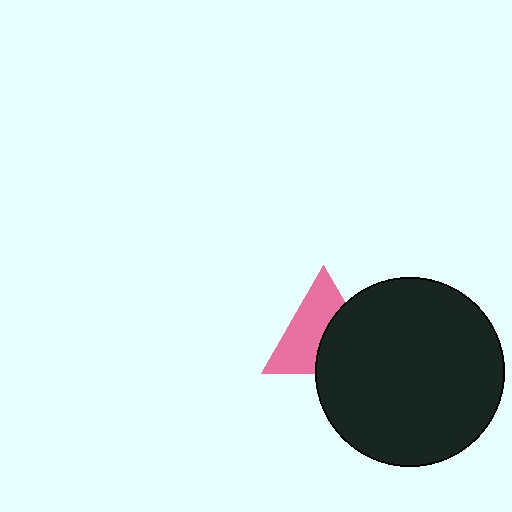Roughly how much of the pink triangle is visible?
About half of it is visible (roughly 57%).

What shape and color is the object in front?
The object in front is a black circle.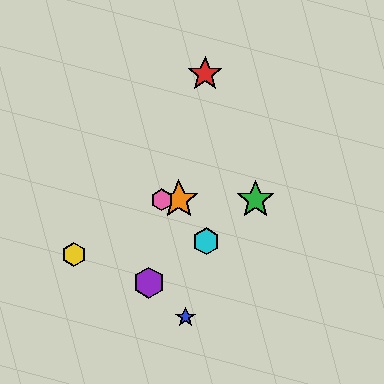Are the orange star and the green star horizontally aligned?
Yes, both are at y≈200.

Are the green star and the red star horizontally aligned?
No, the green star is at y≈200 and the red star is at y≈74.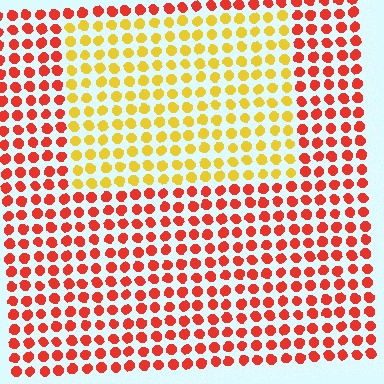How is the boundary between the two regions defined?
The boundary is defined purely by a slight shift in hue (about 49 degrees). Spacing, size, and orientation are identical on both sides.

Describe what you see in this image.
The image is filled with small red elements in a uniform arrangement. A rectangle-shaped region is visible where the elements are tinted to a slightly different hue, forming a subtle color boundary.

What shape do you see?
I see a rectangle.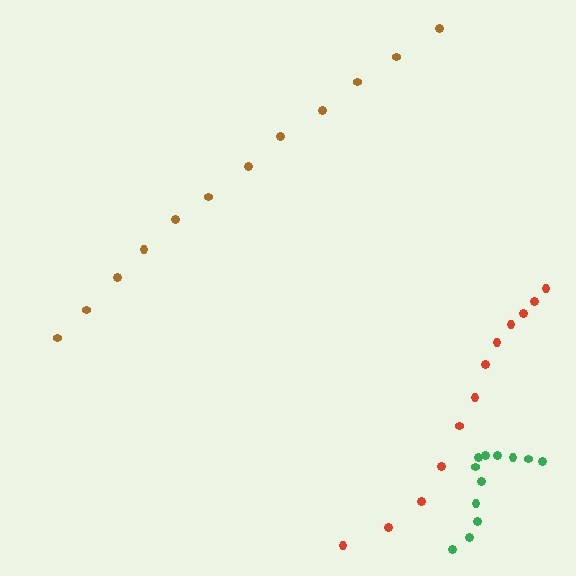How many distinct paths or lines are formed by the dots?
There are 3 distinct paths.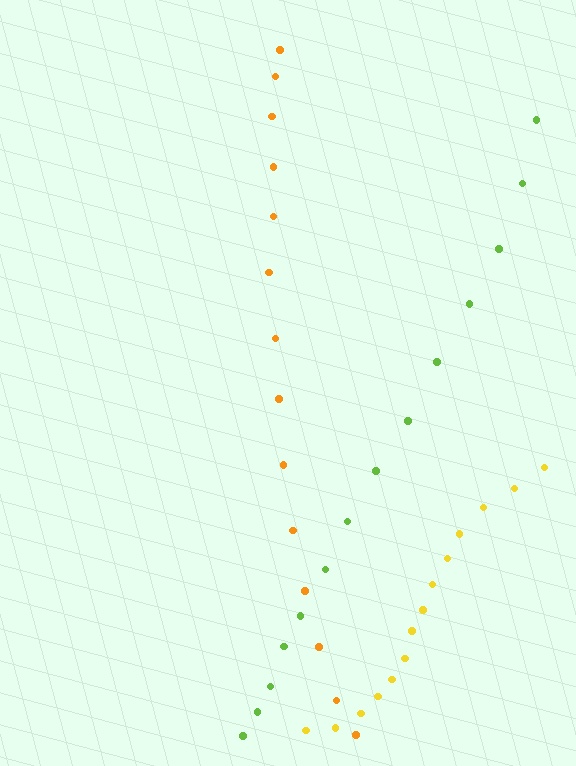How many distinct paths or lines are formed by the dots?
There are 3 distinct paths.